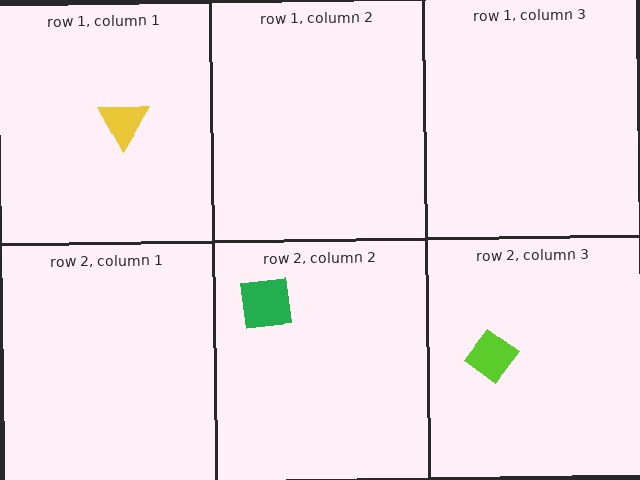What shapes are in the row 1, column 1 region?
The yellow triangle.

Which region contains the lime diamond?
The row 2, column 3 region.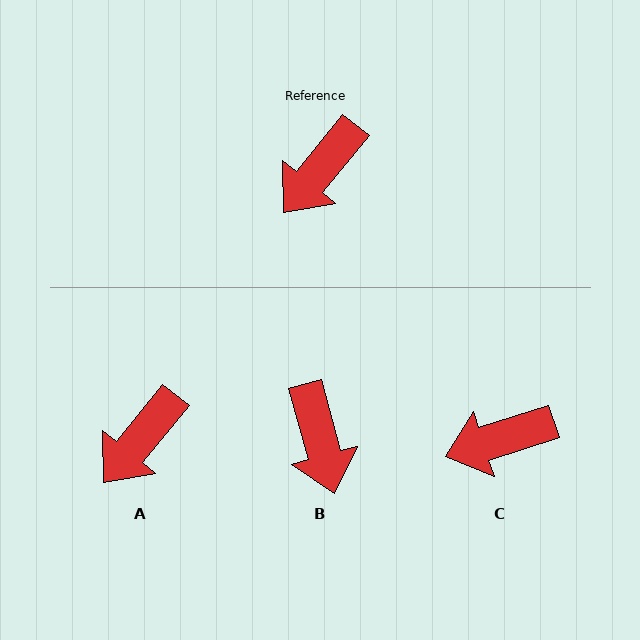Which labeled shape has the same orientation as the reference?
A.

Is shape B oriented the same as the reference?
No, it is off by about 55 degrees.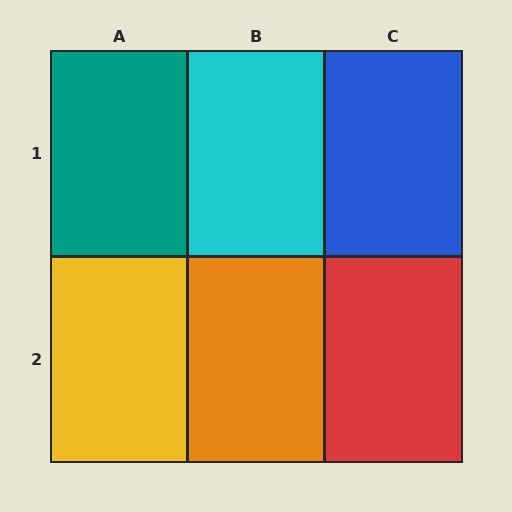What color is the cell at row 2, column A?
Yellow.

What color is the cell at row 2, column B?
Orange.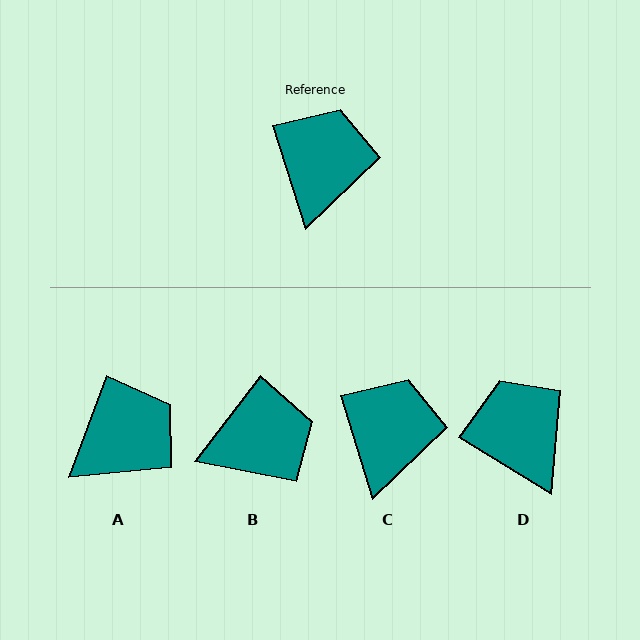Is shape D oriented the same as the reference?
No, it is off by about 41 degrees.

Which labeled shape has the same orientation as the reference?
C.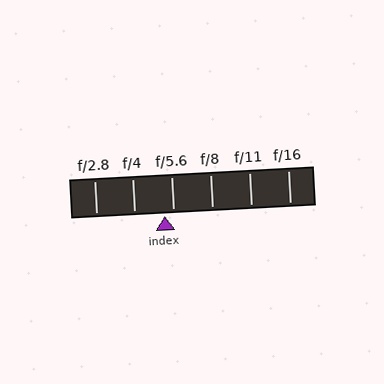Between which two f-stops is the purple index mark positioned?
The index mark is between f/4 and f/5.6.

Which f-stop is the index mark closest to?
The index mark is closest to f/5.6.